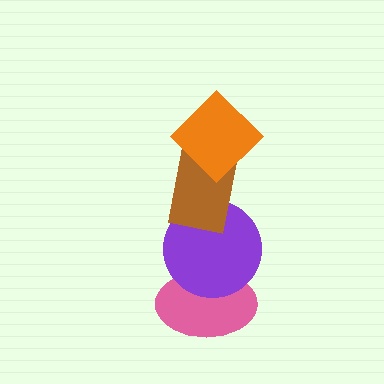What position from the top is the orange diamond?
The orange diamond is 1st from the top.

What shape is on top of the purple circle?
The brown rectangle is on top of the purple circle.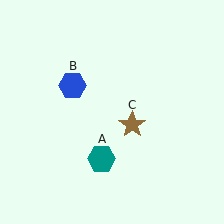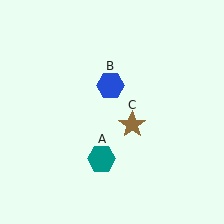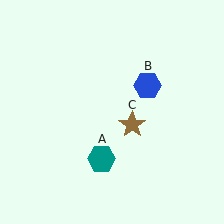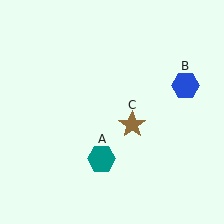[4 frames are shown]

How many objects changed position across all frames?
1 object changed position: blue hexagon (object B).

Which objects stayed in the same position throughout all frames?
Teal hexagon (object A) and brown star (object C) remained stationary.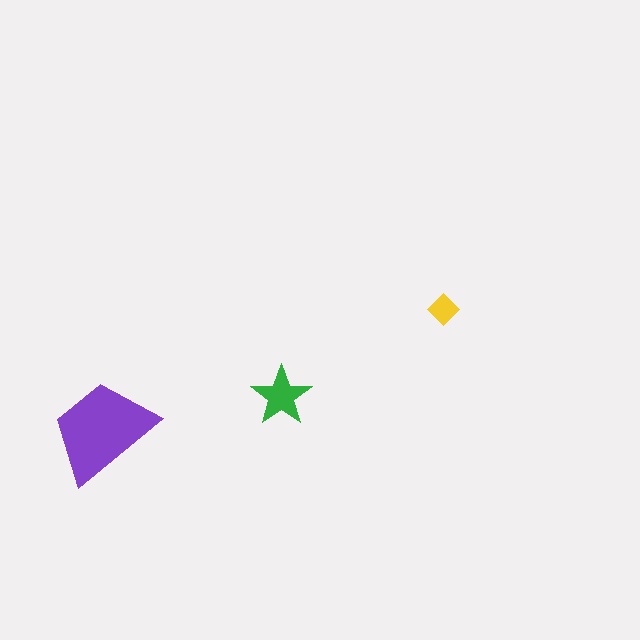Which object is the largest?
The purple trapezoid.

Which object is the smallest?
The yellow diamond.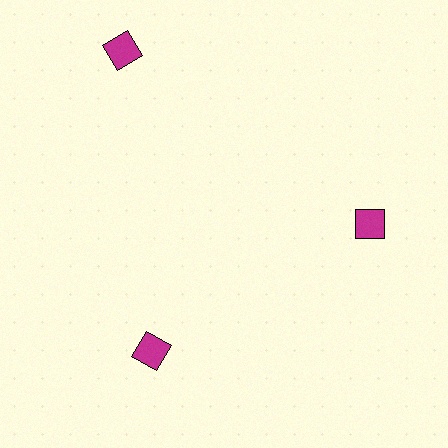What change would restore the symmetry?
The symmetry would be restored by moving it inward, back onto the ring so that all 3 diamonds sit at equal angles and equal distance from the center.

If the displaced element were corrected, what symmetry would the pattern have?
It would have 3-fold rotational symmetry — the pattern would map onto itself every 120 degrees.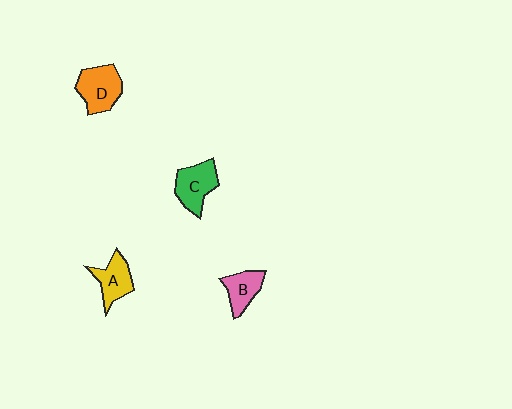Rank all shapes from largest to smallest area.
From largest to smallest: D (orange), C (green), A (yellow), B (pink).